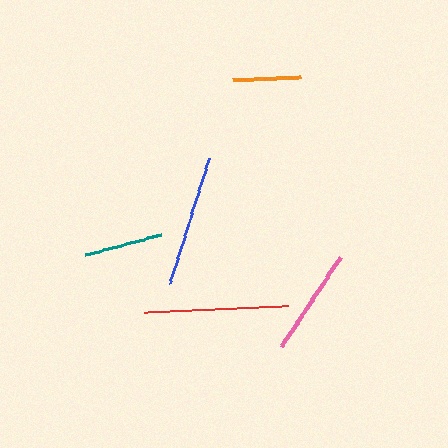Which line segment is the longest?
The red line is the longest at approximately 144 pixels.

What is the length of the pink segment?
The pink segment is approximately 108 pixels long.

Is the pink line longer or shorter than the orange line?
The pink line is longer than the orange line.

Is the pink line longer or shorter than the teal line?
The pink line is longer than the teal line.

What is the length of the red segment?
The red segment is approximately 144 pixels long.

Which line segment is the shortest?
The orange line is the shortest at approximately 68 pixels.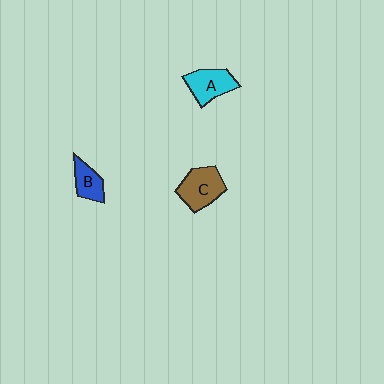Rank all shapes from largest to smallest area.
From largest to smallest: C (brown), A (cyan), B (blue).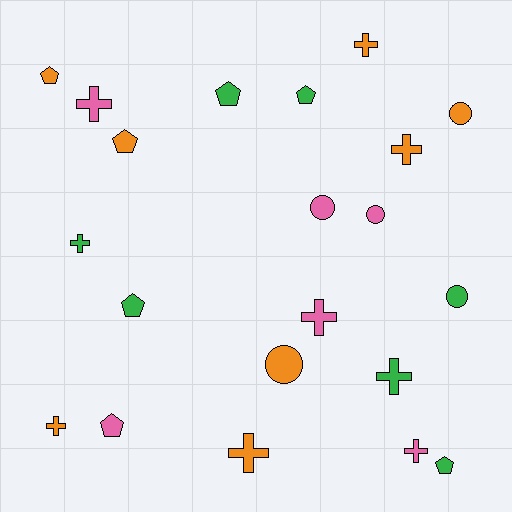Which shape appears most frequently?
Cross, with 9 objects.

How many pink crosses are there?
There are 3 pink crosses.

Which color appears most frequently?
Orange, with 8 objects.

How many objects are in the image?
There are 21 objects.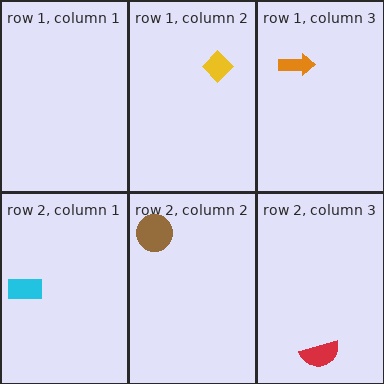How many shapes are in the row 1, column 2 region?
1.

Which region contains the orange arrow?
The row 1, column 3 region.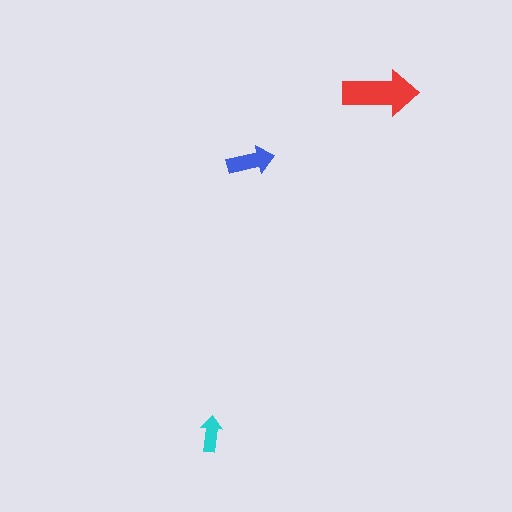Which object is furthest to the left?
The cyan arrow is leftmost.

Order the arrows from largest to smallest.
the red one, the blue one, the cyan one.